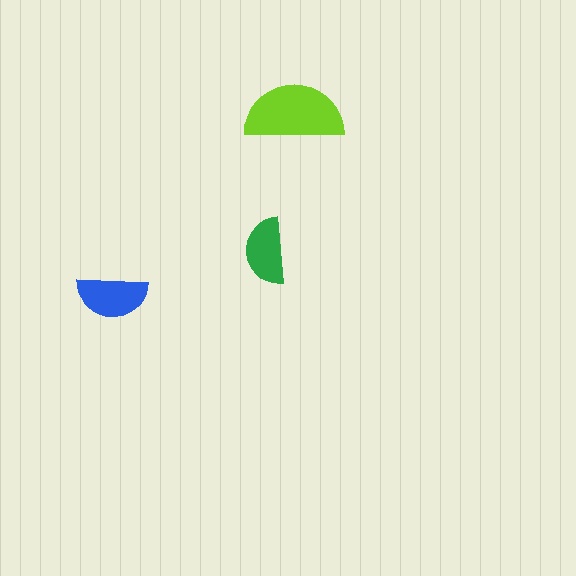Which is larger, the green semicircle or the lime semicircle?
The lime one.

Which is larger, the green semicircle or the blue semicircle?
The blue one.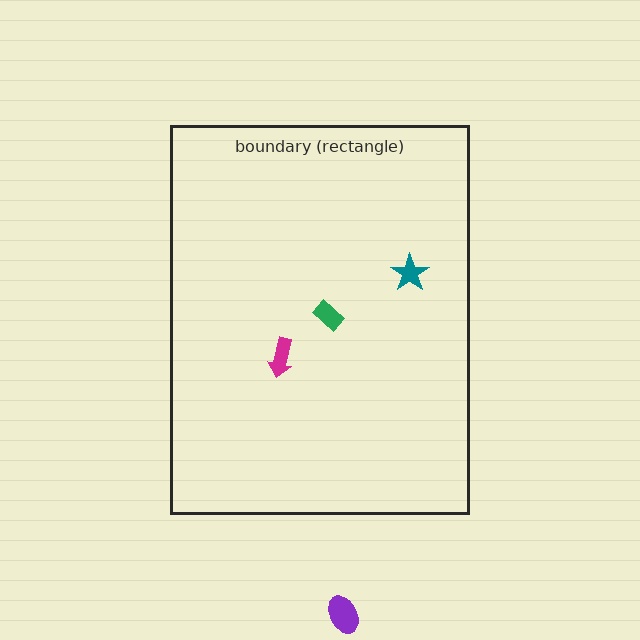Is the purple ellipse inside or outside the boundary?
Outside.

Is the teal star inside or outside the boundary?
Inside.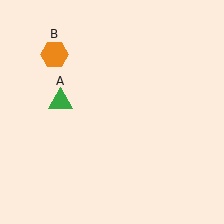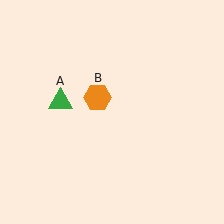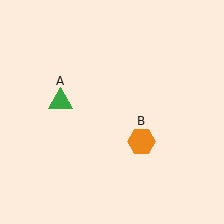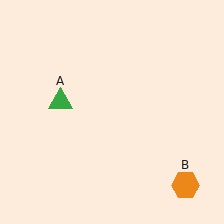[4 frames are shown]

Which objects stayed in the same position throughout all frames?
Green triangle (object A) remained stationary.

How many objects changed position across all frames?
1 object changed position: orange hexagon (object B).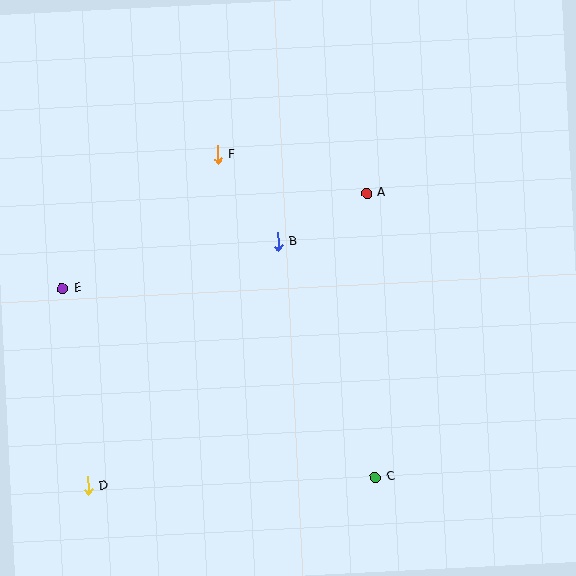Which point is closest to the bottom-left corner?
Point D is closest to the bottom-left corner.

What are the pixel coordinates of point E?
Point E is at (63, 289).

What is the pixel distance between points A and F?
The distance between A and F is 154 pixels.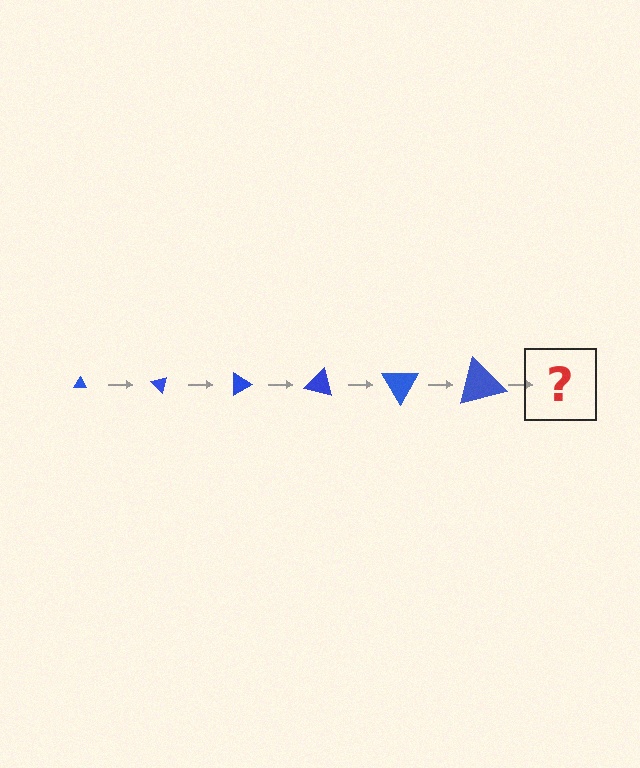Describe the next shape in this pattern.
It should be a triangle, larger than the previous one and rotated 270 degrees from the start.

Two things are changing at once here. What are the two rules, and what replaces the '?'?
The two rules are that the triangle grows larger each step and it rotates 45 degrees each step. The '?' should be a triangle, larger than the previous one and rotated 270 degrees from the start.